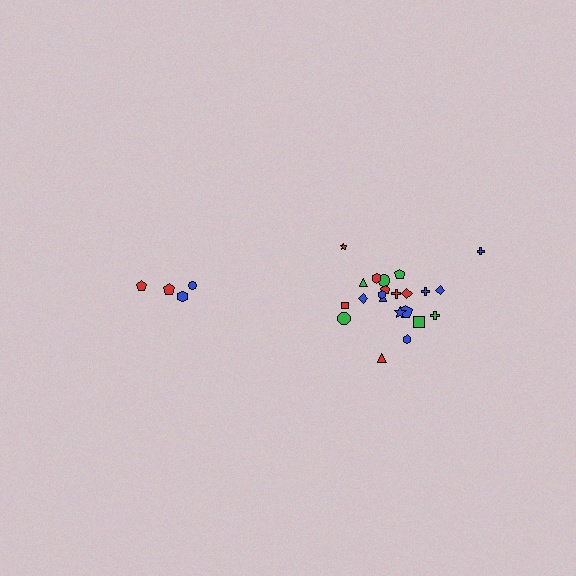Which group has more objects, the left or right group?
The right group.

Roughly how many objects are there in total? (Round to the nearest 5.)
Roughly 25 objects in total.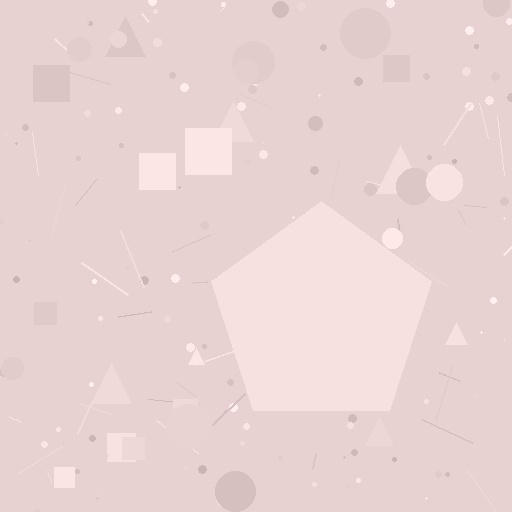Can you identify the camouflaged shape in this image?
The camouflaged shape is a pentagon.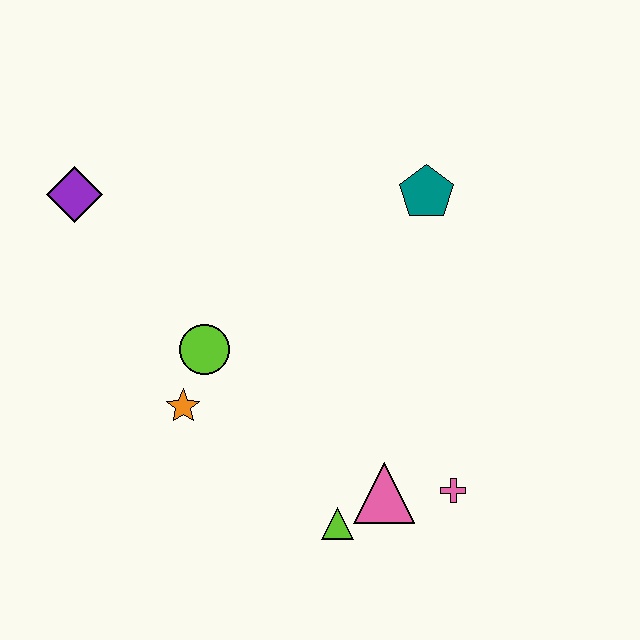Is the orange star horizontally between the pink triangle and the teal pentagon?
No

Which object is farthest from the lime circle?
The pink cross is farthest from the lime circle.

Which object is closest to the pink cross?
The pink triangle is closest to the pink cross.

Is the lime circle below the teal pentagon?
Yes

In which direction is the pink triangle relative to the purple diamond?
The pink triangle is to the right of the purple diamond.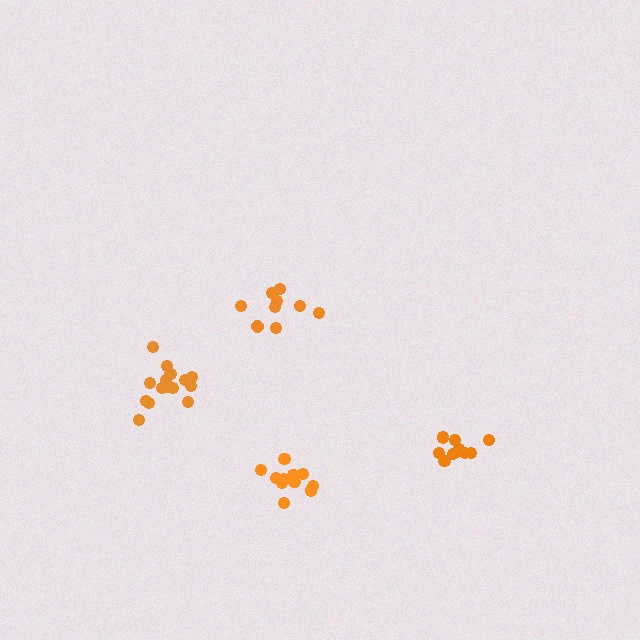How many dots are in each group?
Group 1: 10 dots, Group 2: 15 dots, Group 3: 10 dots, Group 4: 12 dots (47 total).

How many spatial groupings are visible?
There are 4 spatial groupings.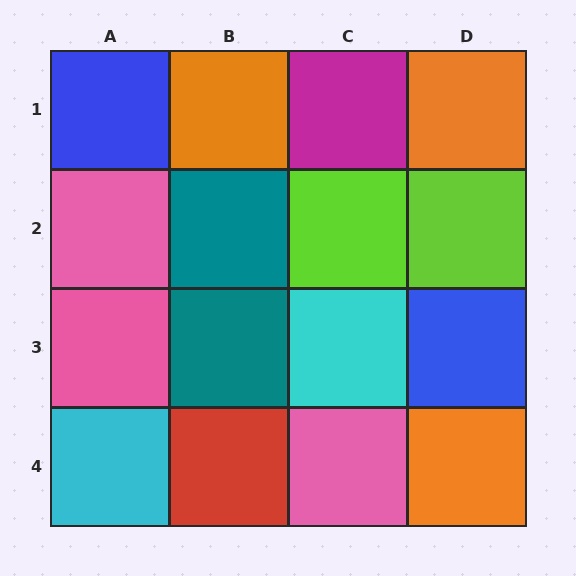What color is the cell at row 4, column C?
Pink.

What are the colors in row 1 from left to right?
Blue, orange, magenta, orange.